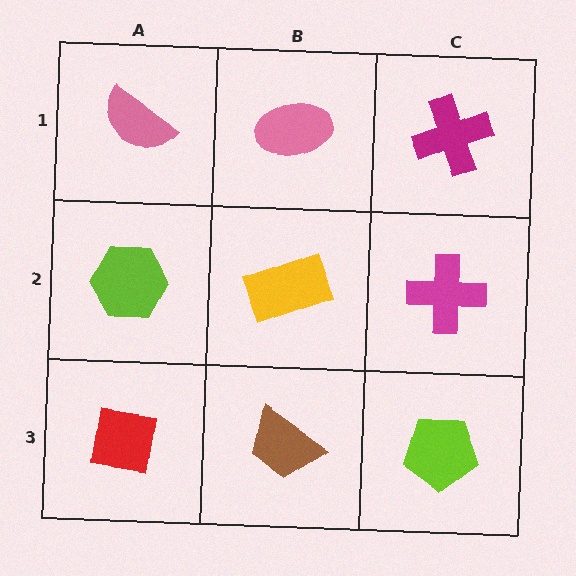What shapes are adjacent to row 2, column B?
A pink ellipse (row 1, column B), a brown trapezoid (row 3, column B), a lime hexagon (row 2, column A), a magenta cross (row 2, column C).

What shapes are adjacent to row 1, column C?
A magenta cross (row 2, column C), a pink ellipse (row 1, column B).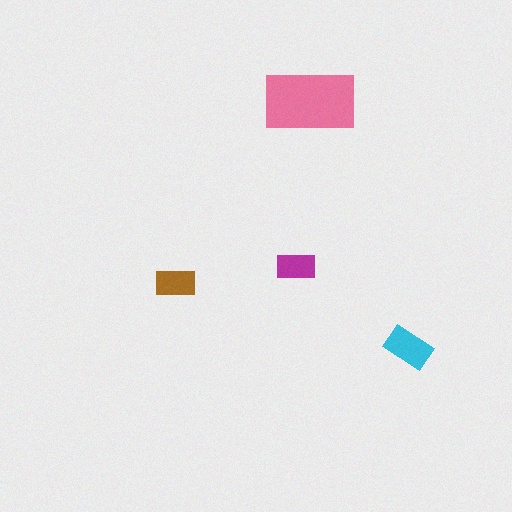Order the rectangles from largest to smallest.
the pink one, the cyan one, the brown one, the magenta one.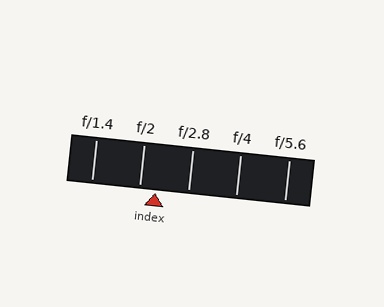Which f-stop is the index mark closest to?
The index mark is closest to f/2.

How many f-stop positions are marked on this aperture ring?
There are 5 f-stop positions marked.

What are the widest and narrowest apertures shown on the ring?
The widest aperture shown is f/1.4 and the narrowest is f/5.6.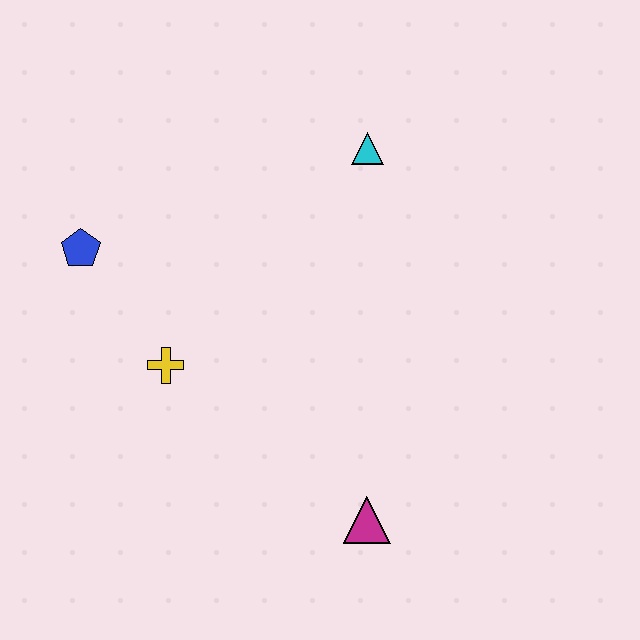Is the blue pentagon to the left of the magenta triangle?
Yes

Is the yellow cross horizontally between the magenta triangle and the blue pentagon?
Yes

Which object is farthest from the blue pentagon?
The magenta triangle is farthest from the blue pentagon.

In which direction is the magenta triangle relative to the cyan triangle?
The magenta triangle is below the cyan triangle.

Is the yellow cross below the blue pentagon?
Yes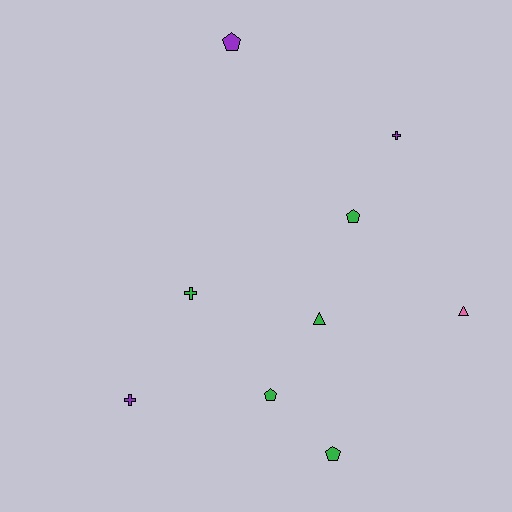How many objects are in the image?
There are 9 objects.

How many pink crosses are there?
There are no pink crosses.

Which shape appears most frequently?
Pentagon, with 4 objects.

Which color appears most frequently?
Green, with 5 objects.